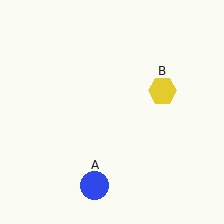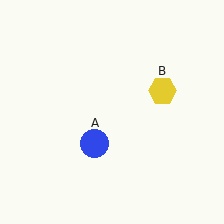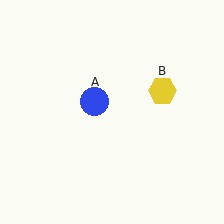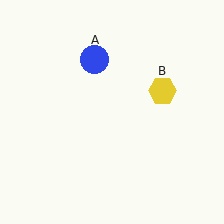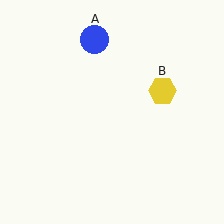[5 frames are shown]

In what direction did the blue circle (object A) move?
The blue circle (object A) moved up.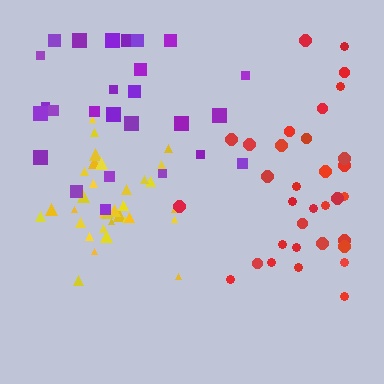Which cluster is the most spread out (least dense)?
Purple.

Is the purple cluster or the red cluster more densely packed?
Red.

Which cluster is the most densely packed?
Yellow.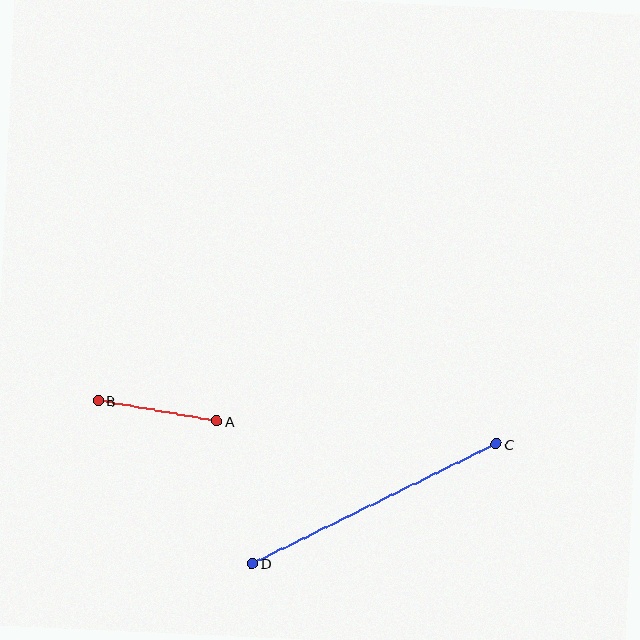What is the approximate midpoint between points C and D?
The midpoint is at approximately (374, 504) pixels.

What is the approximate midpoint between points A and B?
The midpoint is at approximately (158, 411) pixels.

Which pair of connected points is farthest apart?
Points C and D are farthest apart.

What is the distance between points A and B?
The distance is approximately 120 pixels.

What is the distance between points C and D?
The distance is approximately 271 pixels.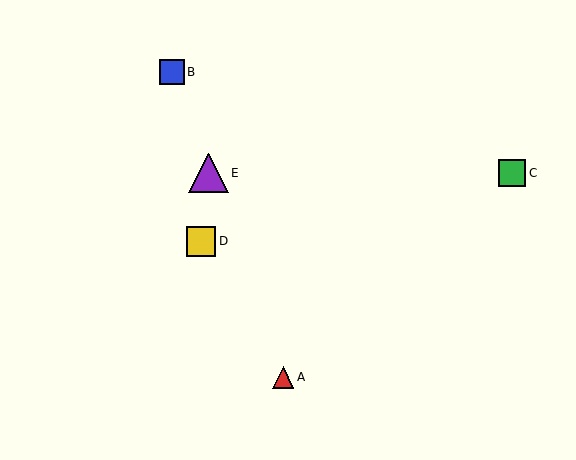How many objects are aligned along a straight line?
3 objects (A, B, E) are aligned along a straight line.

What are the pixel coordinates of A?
Object A is at (283, 377).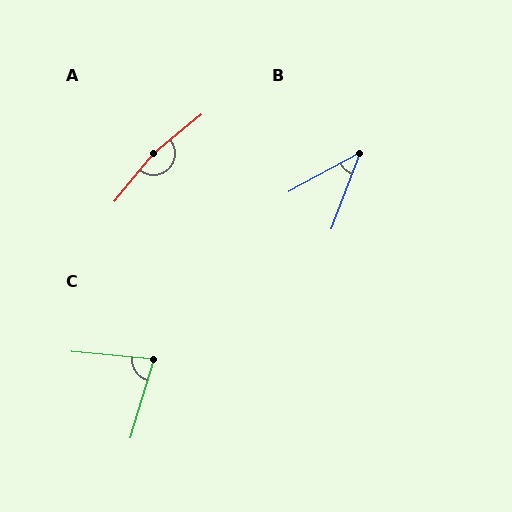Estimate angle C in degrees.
Approximately 79 degrees.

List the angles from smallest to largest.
B (41°), C (79°), A (169°).